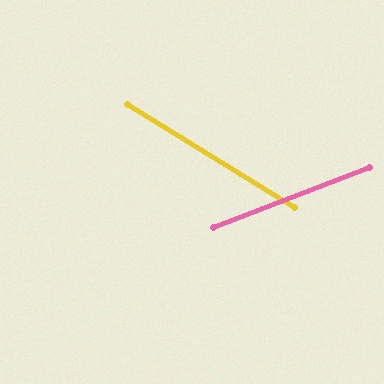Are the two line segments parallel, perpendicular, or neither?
Neither parallel nor perpendicular — they differ by about 52°.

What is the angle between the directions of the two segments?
Approximately 52 degrees.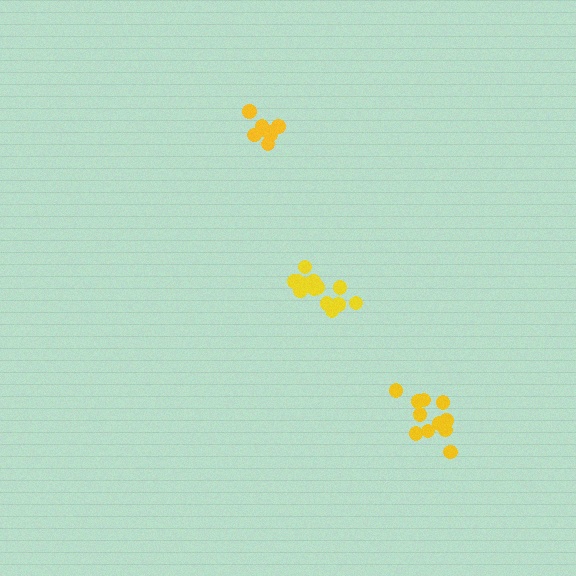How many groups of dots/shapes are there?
There are 3 groups.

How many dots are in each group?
Group 1: 13 dots, Group 2: 7 dots, Group 3: 11 dots (31 total).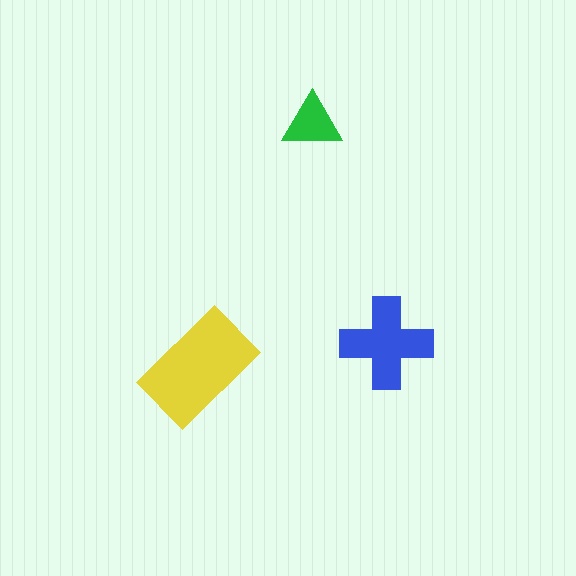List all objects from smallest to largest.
The green triangle, the blue cross, the yellow rectangle.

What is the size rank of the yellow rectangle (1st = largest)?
1st.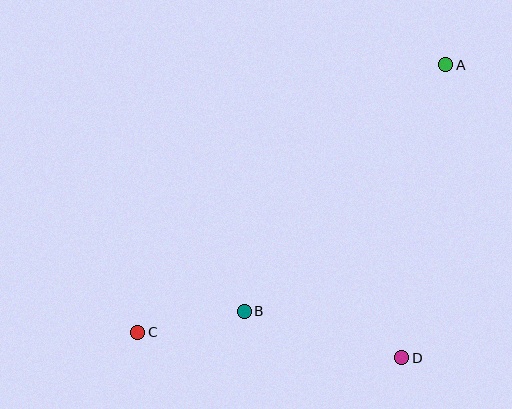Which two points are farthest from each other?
Points A and C are farthest from each other.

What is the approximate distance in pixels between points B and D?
The distance between B and D is approximately 164 pixels.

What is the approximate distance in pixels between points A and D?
The distance between A and D is approximately 296 pixels.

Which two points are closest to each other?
Points B and C are closest to each other.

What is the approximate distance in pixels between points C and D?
The distance between C and D is approximately 265 pixels.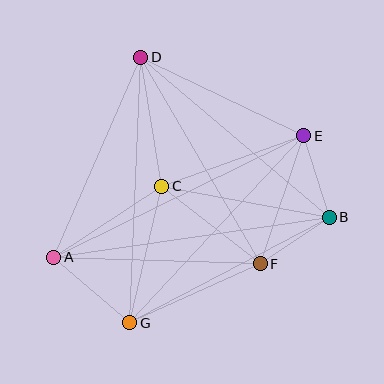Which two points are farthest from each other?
Points A and B are farthest from each other.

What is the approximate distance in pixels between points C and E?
The distance between C and E is approximately 150 pixels.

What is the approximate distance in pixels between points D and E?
The distance between D and E is approximately 181 pixels.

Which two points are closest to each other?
Points B and F are closest to each other.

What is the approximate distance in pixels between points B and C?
The distance between B and C is approximately 170 pixels.